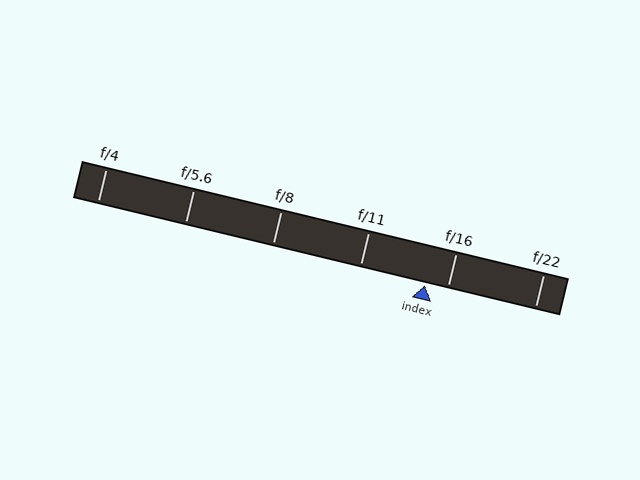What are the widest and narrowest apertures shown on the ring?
The widest aperture shown is f/4 and the narrowest is f/22.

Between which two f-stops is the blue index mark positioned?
The index mark is between f/11 and f/16.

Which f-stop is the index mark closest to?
The index mark is closest to f/16.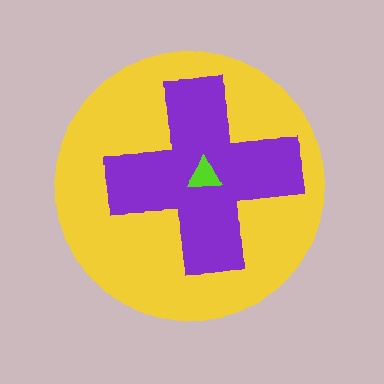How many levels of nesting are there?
3.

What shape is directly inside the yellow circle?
The purple cross.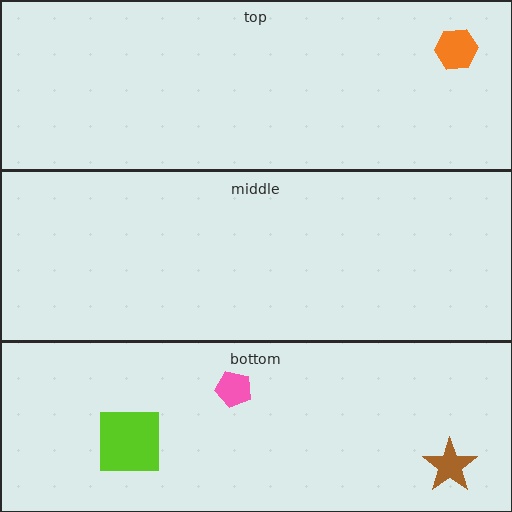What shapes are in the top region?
The orange hexagon.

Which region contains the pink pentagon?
The bottom region.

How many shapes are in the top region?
1.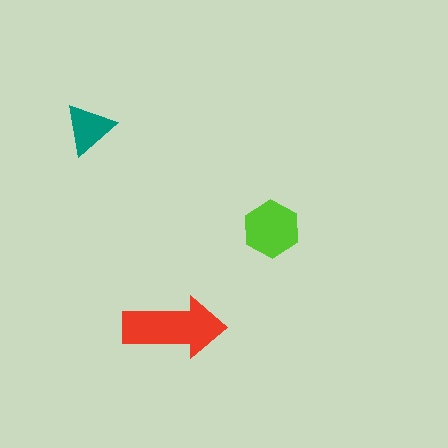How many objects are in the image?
There are 3 objects in the image.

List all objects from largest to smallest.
The red arrow, the lime hexagon, the teal triangle.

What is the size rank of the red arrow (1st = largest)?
1st.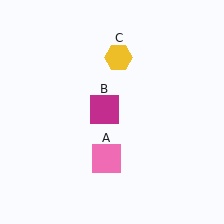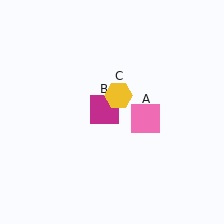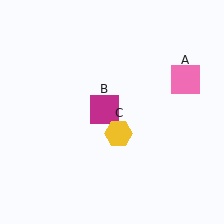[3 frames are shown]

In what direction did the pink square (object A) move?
The pink square (object A) moved up and to the right.